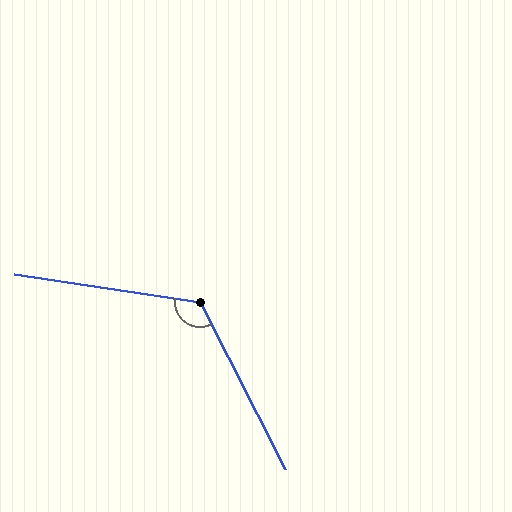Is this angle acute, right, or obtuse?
It is obtuse.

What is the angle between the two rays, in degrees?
Approximately 126 degrees.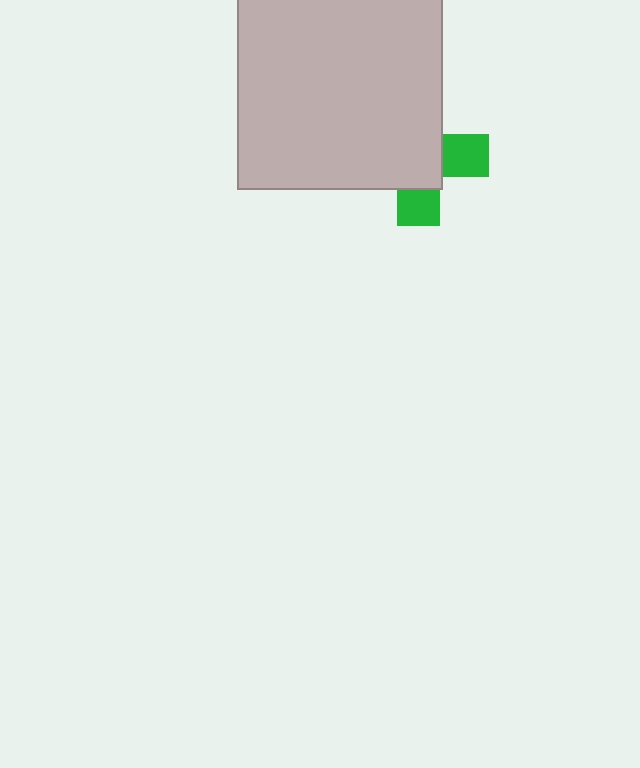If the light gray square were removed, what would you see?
You would see the complete green cross.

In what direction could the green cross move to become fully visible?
The green cross could move toward the lower-right. That would shift it out from behind the light gray square entirely.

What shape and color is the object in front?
The object in front is a light gray square.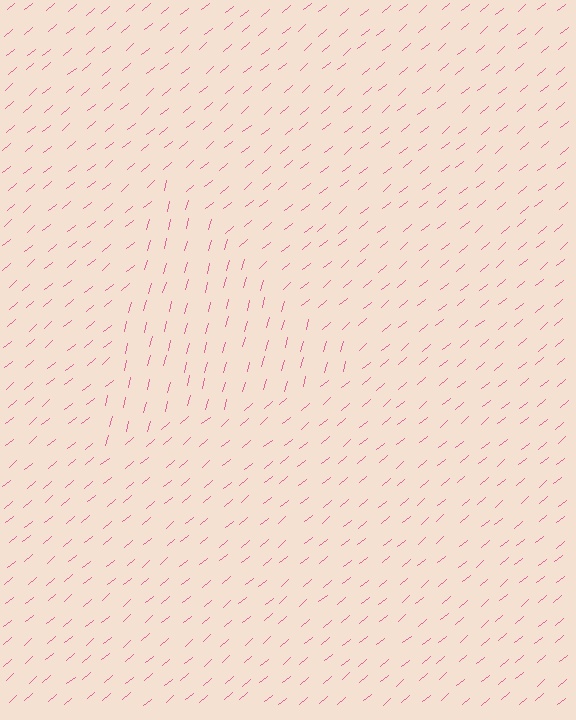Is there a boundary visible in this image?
Yes, there is a texture boundary formed by a change in line orientation.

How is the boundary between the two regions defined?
The boundary is defined purely by a change in line orientation (approximately 35 degrees difference). All lines are the same color and thickness.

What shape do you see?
I see a triangle.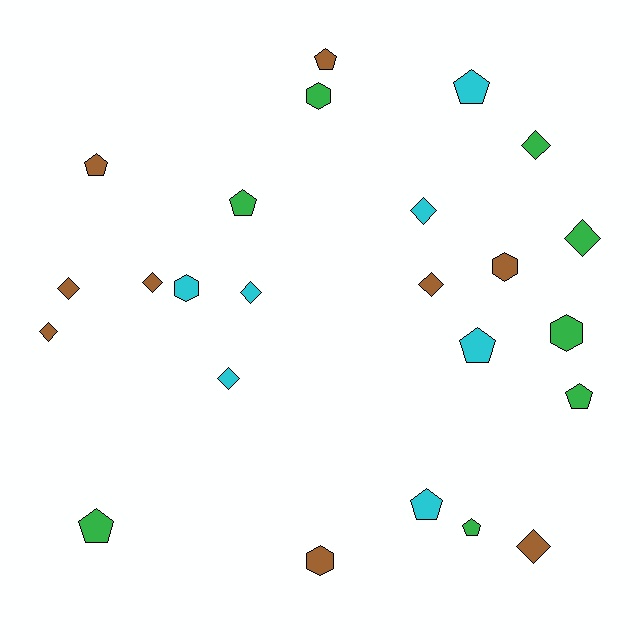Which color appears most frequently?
Brown, with 9 objects.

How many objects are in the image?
There are 24 objects.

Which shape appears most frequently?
Diamond, with 10 objects.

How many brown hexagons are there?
There are 2 brown hexagons.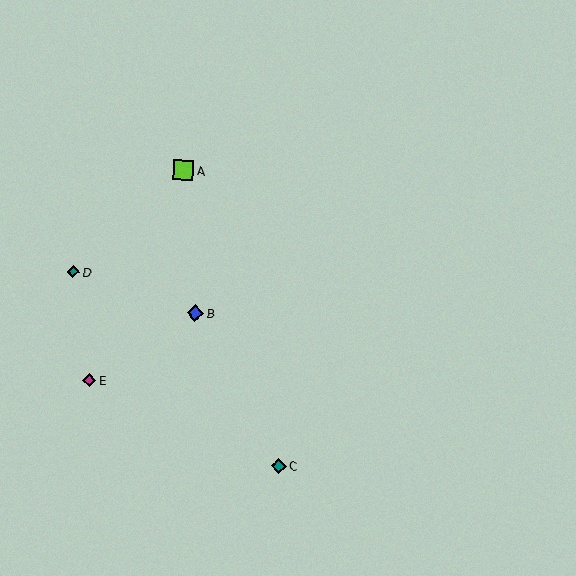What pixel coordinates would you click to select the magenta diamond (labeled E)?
Click at (89, 380) to select the magenta diamond E.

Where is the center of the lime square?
The center of the lime square is at (183, 170).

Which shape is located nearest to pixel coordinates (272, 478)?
The teal diamond (labeled C) at (279, 466) is nearest to that location.